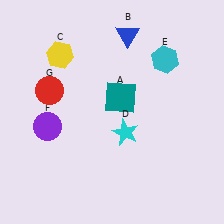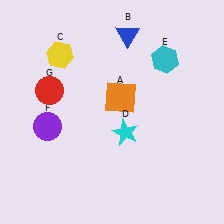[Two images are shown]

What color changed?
The square (A) changed from teal in Image 1 to orange in Image 2.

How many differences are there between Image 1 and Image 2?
There is 1 difference between the two images.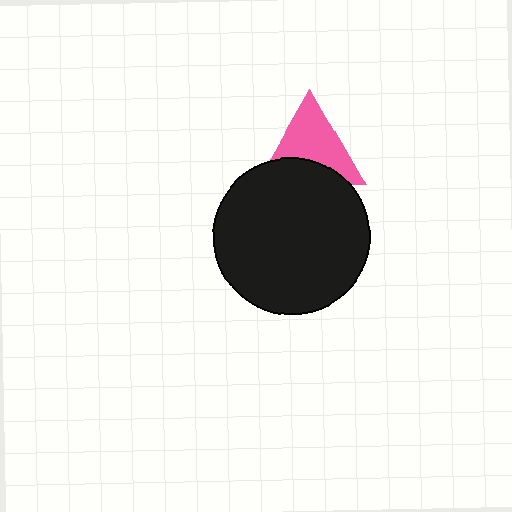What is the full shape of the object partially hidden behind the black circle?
The partially hidden object is a pink triangle.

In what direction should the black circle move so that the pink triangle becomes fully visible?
The black circle should move down. That is the shortest direction to clear the overlap and leave the pink triangle fully visible.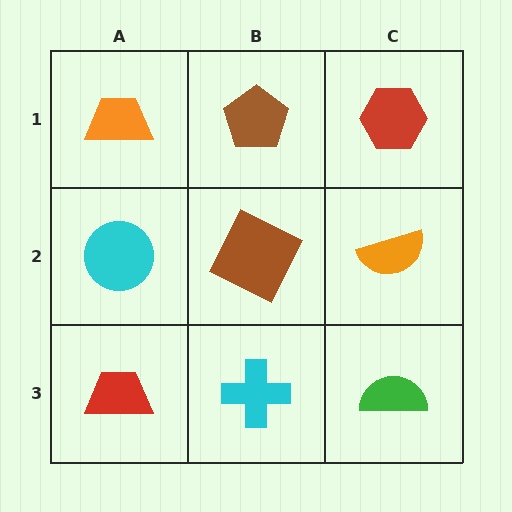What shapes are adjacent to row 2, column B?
A brown pentagon (row 1, column B), a cyan cross (row 3, column B), a cyan circle (row 2, column A), an orange semicircle (row 2, column C).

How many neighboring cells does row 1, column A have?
2.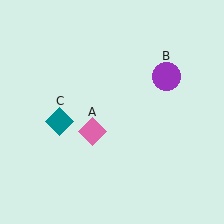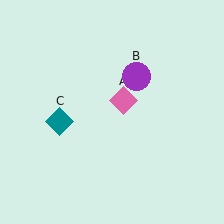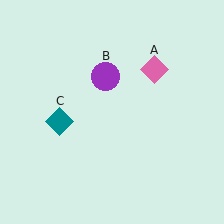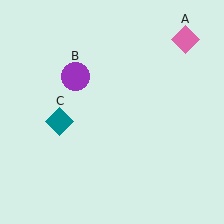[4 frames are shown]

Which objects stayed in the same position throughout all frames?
Teal diamond (object C) remained stationary.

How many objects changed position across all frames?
2 objects changed position: pink diamond (object A), purple circle (object B).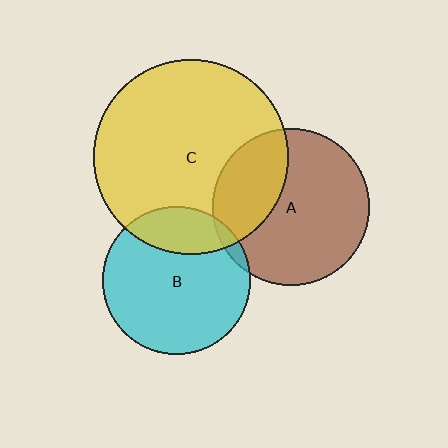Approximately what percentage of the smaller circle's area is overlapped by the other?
Approximately 30%.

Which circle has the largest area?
Circle C (yellow).